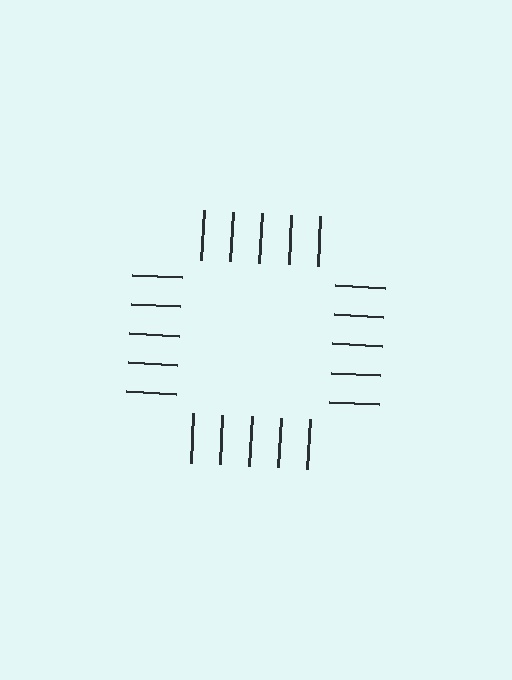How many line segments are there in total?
20 — 5 along each of the 4 edges.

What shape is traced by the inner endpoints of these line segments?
An illusory square — the line segments terminate on its edges but no continuous stroke is drawn.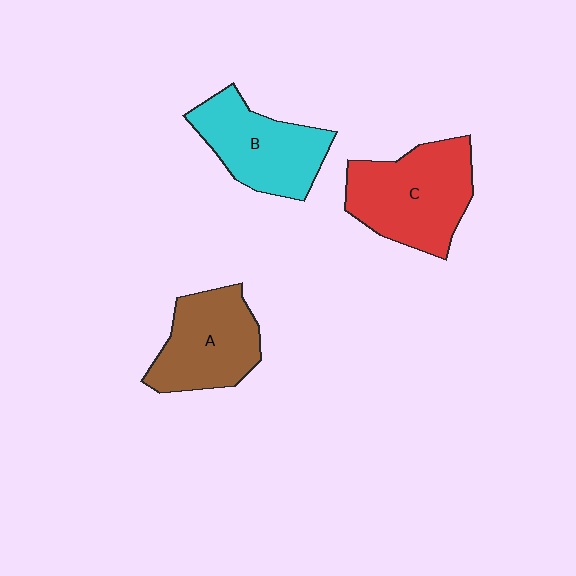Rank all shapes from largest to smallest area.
From largest to smallest: C (red), B (cyan), A (brown).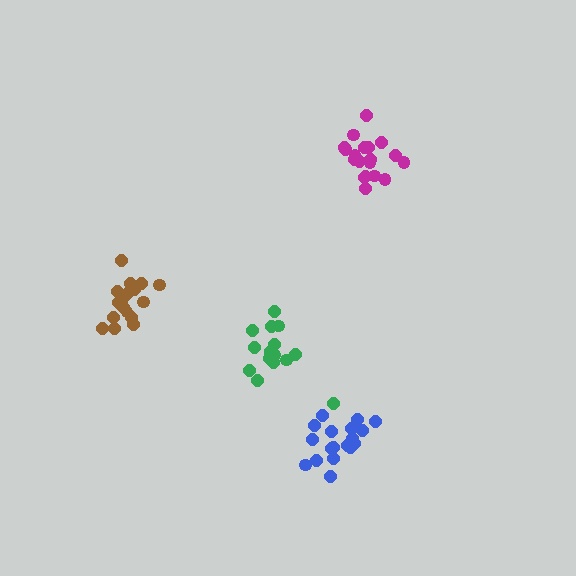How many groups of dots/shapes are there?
There are 4 groups.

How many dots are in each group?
Group 1: 19 dots, Group 2: 16 dots, Group 3: 18 dots, Group 4: 18 dots (71 total).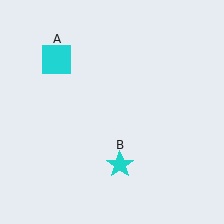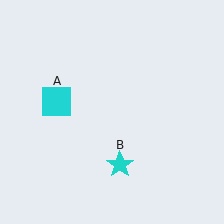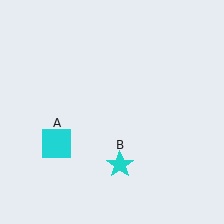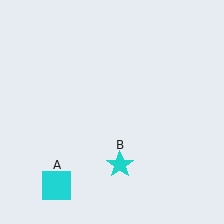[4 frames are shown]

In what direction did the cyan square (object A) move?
The cyan square (object A) moved down.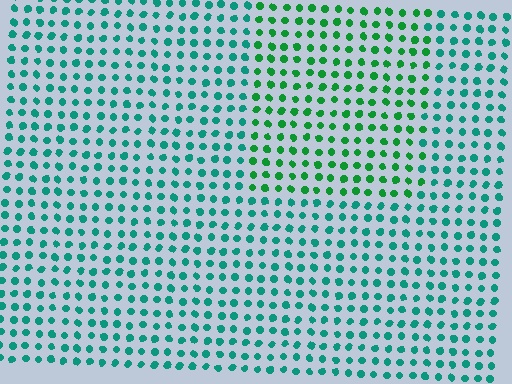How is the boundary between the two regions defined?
The boundary is defined purely by a slight shift in hue (about 34 degrees). Spacing, size, and orientation are identical on both sides.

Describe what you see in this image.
The image is filled with small teal elements in a uniform arrangement. A rectangle-shaped region is visible where the elements are tinted to a slightly different hue, forming a subtle color boundary.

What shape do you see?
I see a rectangle.